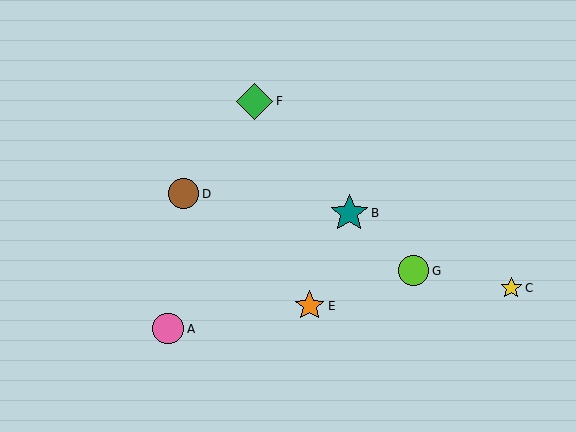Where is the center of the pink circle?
The center of the pink circle is at (168, 329).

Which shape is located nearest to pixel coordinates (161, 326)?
The pink circle (labeled A) at (168, 329) is nearest to that location.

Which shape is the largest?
The teal star (labeled B) is the largest.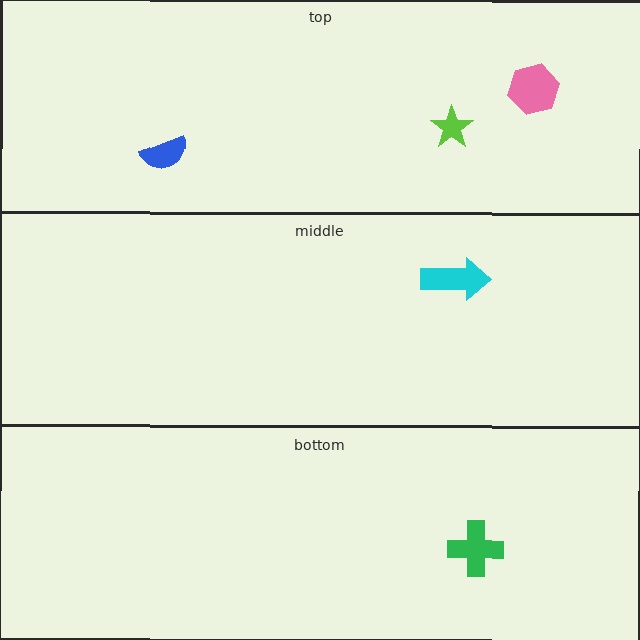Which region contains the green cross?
The bottom region.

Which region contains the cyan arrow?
The middle region.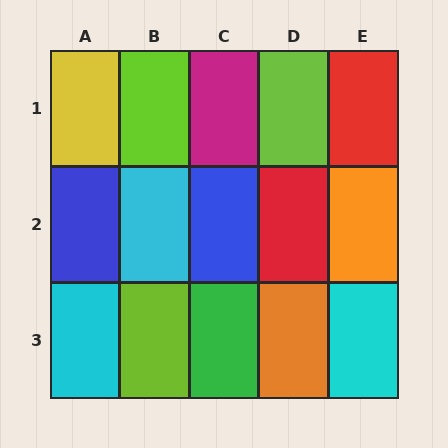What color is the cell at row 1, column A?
Yellow.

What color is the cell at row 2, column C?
Blue.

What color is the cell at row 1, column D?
Lime.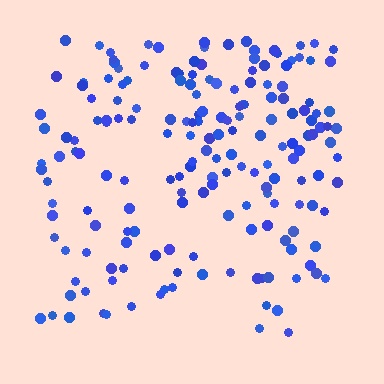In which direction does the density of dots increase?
From bottom to top, with the top side densest.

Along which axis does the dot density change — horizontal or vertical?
Vertical.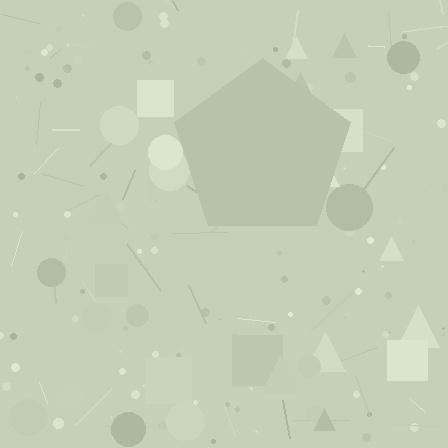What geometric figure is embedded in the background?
A pentagon is embedded in the background.